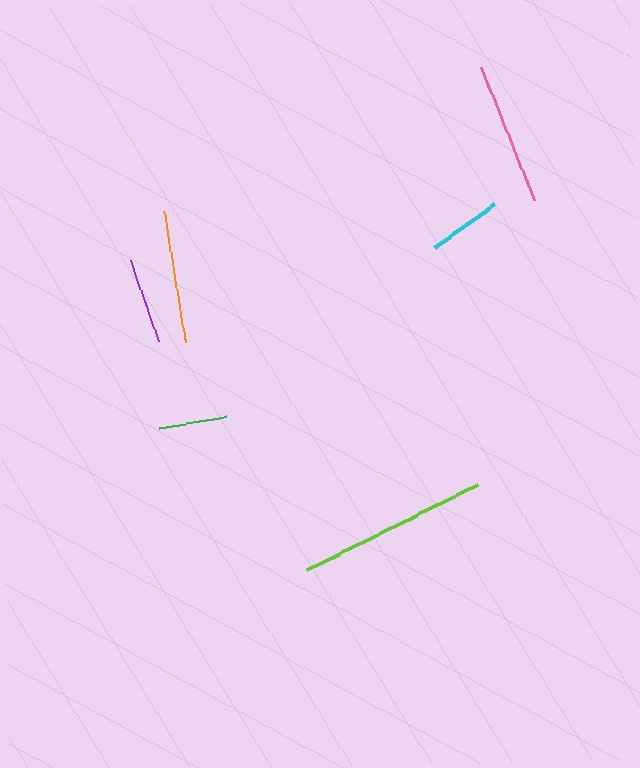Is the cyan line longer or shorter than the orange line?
The orange line is longer than the cyan line.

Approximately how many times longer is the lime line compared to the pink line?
The lime line is approximately 1.3 times the length of the pink line.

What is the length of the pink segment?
The pink segment is approximately 144 pixels long.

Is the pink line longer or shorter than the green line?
The pink line is longer than the green line.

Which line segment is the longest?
The lime line is the longest at approximately 191 pixels.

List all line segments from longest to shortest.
From longest to shortest: lime, pink, orange, purple, cyan, green.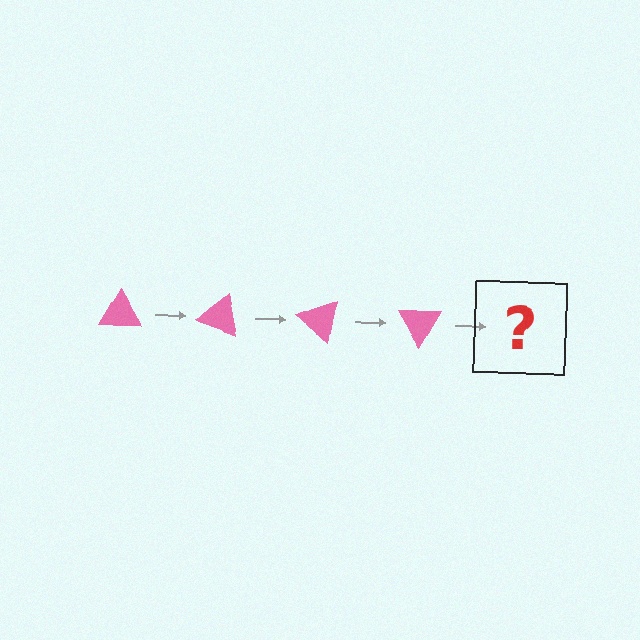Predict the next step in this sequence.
The next step is a pink triangle rotated 80 degrees.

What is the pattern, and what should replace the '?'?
The pattern is that the triangle rotates 20 degrees each step. The '?' should be a pink triangle rotated 80 degrees.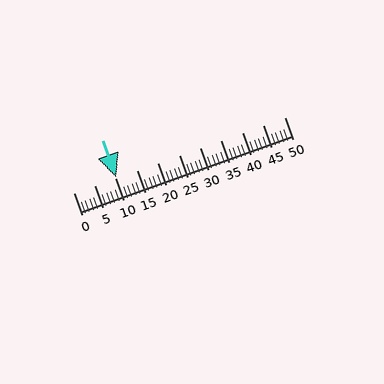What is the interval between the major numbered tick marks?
The major tick marks are spaced 5 units apart.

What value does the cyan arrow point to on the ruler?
The cyan arrow points to approximately 10.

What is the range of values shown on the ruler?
The ruler shows values from 0 to 50.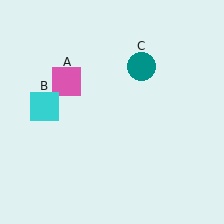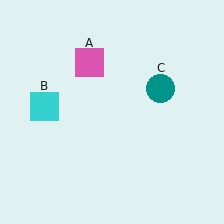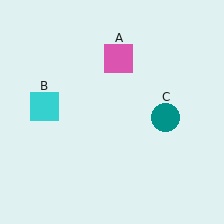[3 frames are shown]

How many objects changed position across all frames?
2 objects changed position: pink square (object A), teal circle (object C).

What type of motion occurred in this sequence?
The pink square (object A), teal circle (object C) rotated clockwise around the center of the scene.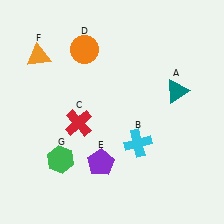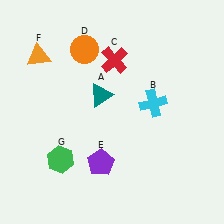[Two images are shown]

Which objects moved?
The objects that moved are: the teal triangle (A), the cyan cross (B), the red cross (C).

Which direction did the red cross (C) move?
The red cross (C) moved up.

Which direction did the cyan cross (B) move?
The cyan cross (B) moved up.